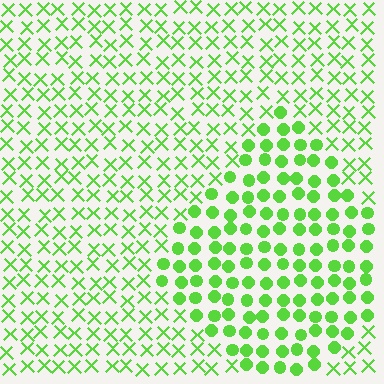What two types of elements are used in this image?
The image uses circles inside the diamond region and X marks outside it.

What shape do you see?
I see a diamond.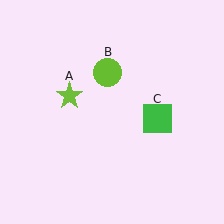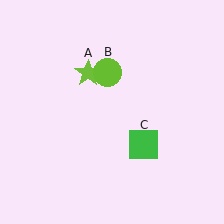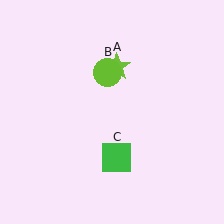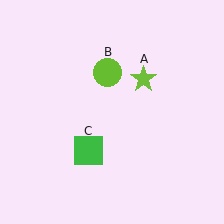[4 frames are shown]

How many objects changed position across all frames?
2 objects changed position: lime star (object A), green square (object C).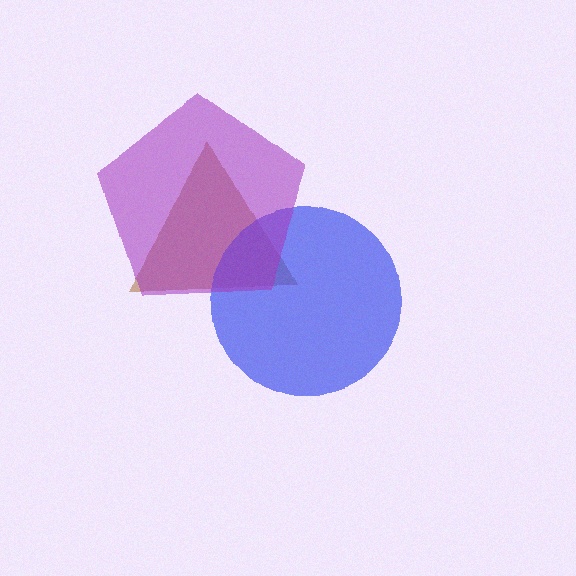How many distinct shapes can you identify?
There are 3 distinct shapes: a brown triangle, a blue circle, a purple pentagon.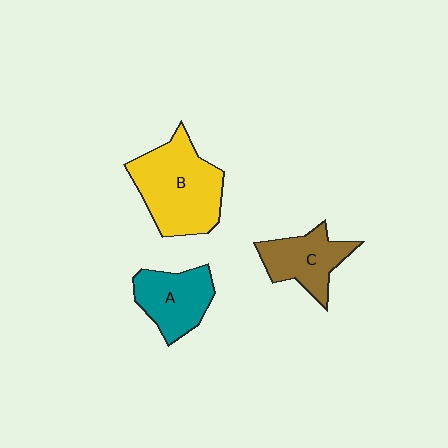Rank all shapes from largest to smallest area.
From largest to smallest: B (yellow), A (teal), C (brown).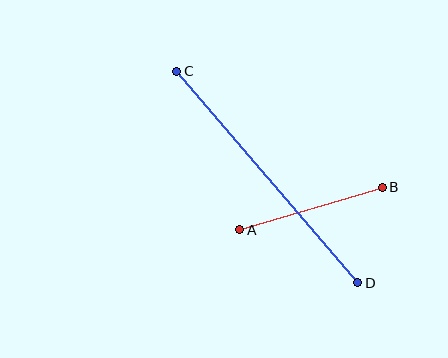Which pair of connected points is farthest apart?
Points C and D are farthest apart.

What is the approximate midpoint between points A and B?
The midpoint is at approximately (311, 209) pixels.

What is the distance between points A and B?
The distance is approximately 148 pixels.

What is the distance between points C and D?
The distance is approximately 278 pixels.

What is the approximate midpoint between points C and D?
The midpoint is at approximately (267, 177) pixels.